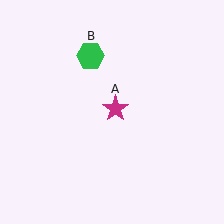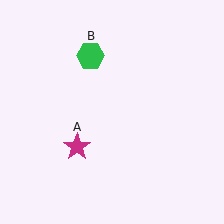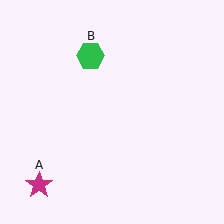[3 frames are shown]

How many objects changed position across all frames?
1 object changed position: magenta star (object A).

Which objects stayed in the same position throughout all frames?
Green hexagon (object B) remained stationary.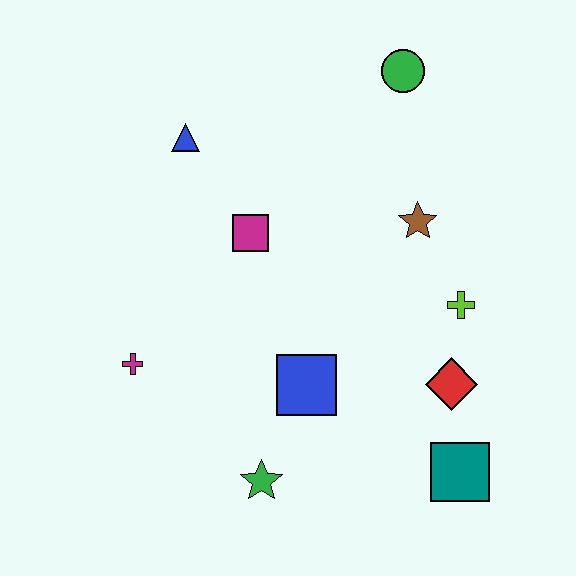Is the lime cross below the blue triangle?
Yes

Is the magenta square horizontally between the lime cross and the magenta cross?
Yes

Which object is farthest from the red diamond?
The blue triangle is farthest from the red diamond.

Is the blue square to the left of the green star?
No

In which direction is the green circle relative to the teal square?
The green circle is above the teal square.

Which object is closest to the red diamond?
The lime cross is closest to the red diamond.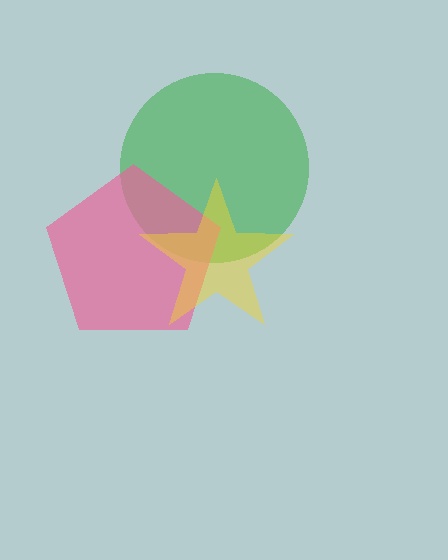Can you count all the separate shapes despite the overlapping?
Yes, there are 3 separate shapes.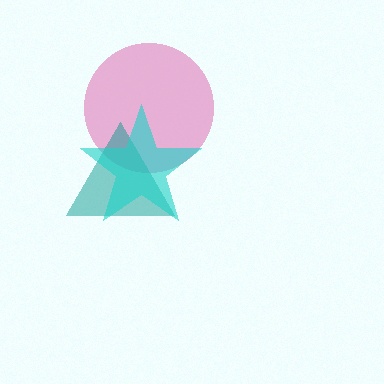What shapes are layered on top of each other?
The layered shapes are: a pink circle, a teal triangle, a cyan star.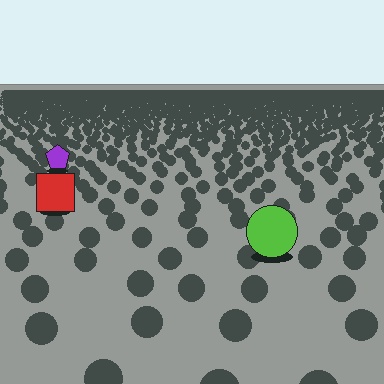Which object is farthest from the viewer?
The purple pentagon is farthest from the viewer. It appears smaller and the ground texture around it is denser.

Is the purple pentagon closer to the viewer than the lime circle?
No. The lime circle is closer — you can tell from the texture gradient: the ground texture is coarser near it.